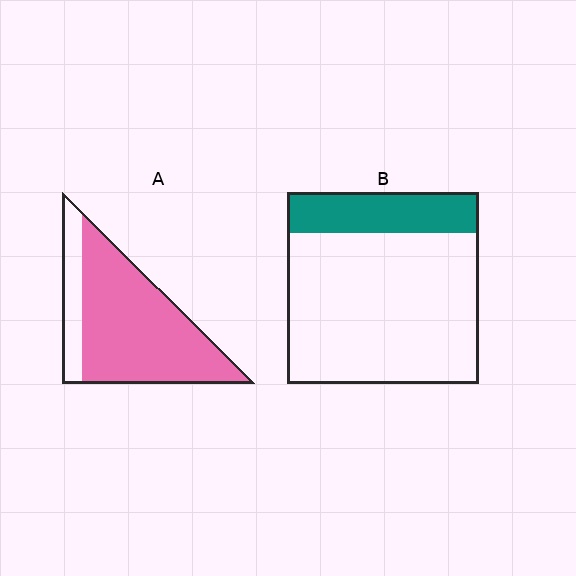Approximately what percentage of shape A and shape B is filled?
A is approximately 80% and B is approximately 20%.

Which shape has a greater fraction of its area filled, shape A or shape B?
Shape A.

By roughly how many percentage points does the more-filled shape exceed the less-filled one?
By roughly 60 percentage points (A over B).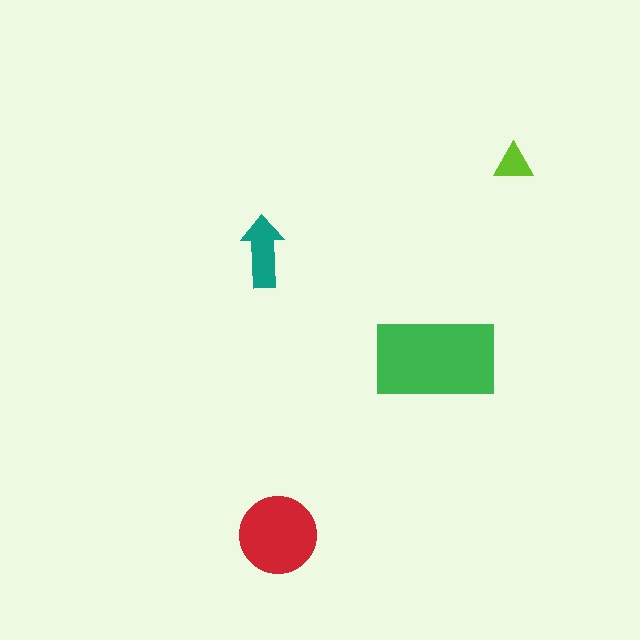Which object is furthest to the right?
The lime triangle is rightmost.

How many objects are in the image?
There are 4 objects in the image.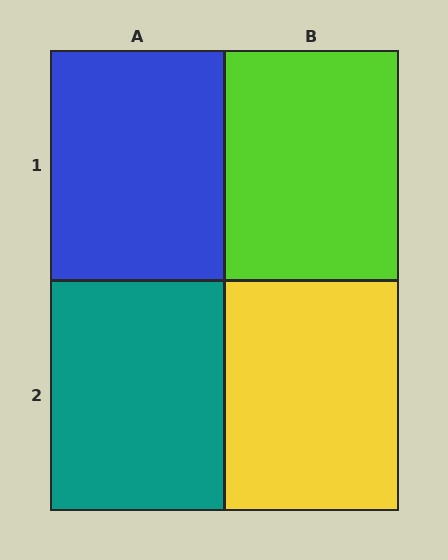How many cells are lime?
1 cell is lime.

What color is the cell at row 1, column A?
Blue.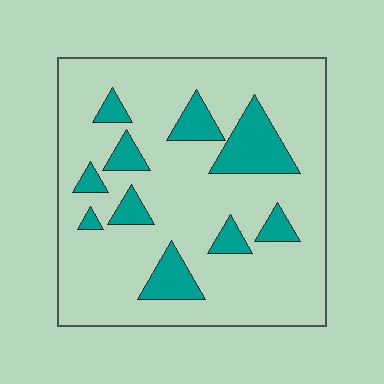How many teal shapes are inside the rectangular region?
10.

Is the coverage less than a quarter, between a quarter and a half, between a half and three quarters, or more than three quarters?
Less than a quarter.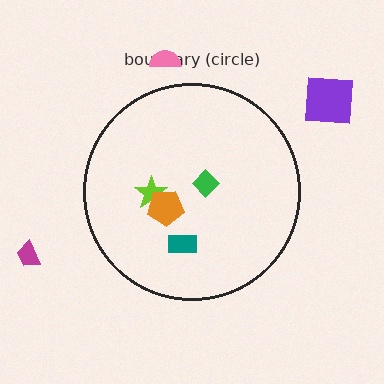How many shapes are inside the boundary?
4 inside, 3 outside.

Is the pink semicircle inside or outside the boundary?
Outside.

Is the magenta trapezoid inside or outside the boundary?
Outside.